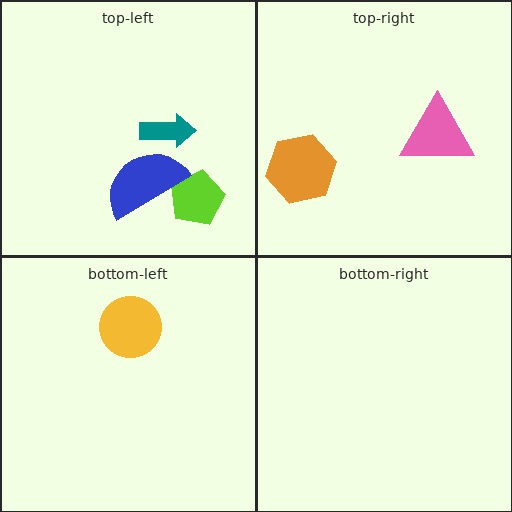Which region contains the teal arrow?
The top-left region.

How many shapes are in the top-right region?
2.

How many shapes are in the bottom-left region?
1.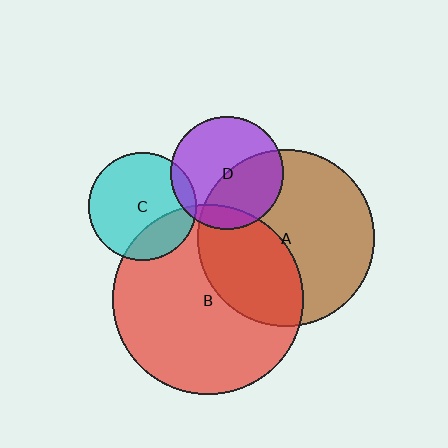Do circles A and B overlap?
Yes.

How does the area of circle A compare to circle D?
Approximately 2.5 times.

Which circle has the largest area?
Circle B (red).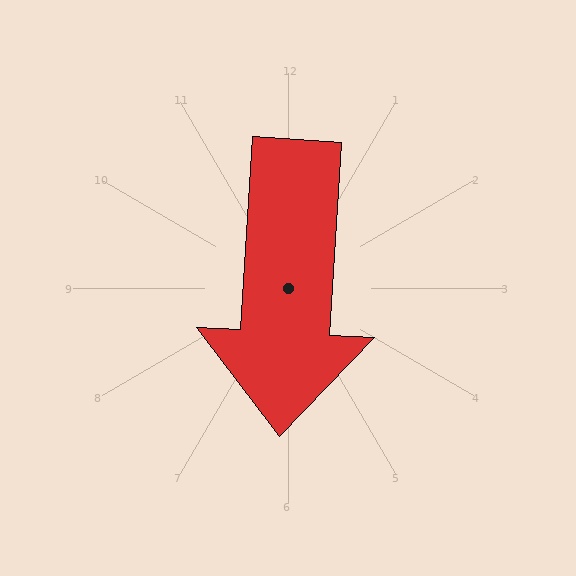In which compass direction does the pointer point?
South.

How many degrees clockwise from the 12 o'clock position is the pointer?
Approximately 183 degrees.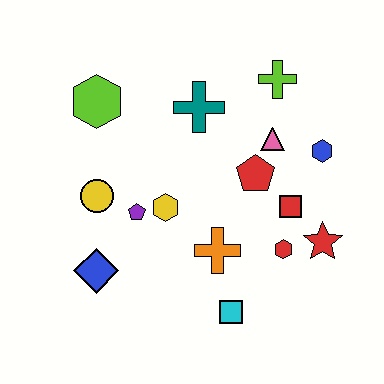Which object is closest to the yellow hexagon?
The purple pentagon is closest to the yellow hexagon.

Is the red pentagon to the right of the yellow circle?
Yes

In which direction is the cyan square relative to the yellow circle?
The cyan square is to the right of the yellow circle.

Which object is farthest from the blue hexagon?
The blue diamond is farthest from the blue hexagon.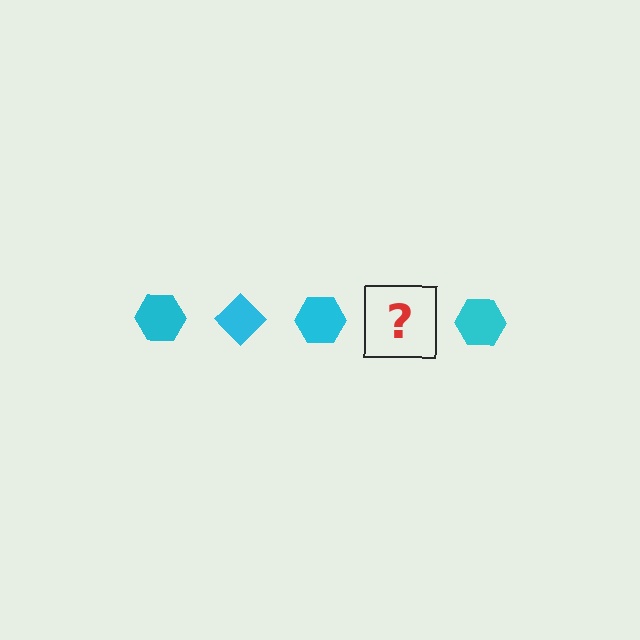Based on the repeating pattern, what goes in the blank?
The blank should be a cyan diamond.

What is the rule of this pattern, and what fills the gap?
The rule is that the pattern cycles through hexagon, diamond shapes in cyan. The gap should be filled with a cyan diamond.